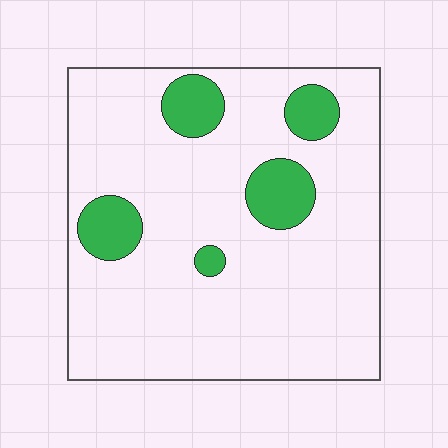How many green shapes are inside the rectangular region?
5.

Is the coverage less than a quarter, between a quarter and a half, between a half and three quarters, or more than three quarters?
Less than a quarter.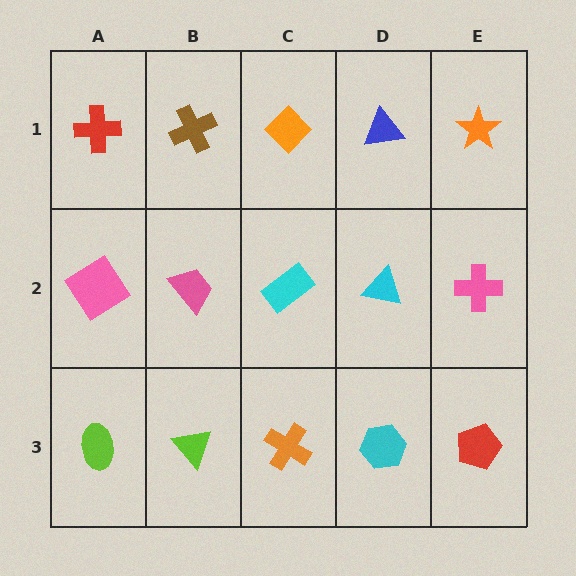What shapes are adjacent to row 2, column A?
A red cross (row 1, column A), a lime ellipse (row 3, column A), a pink trapezoid (row 2, column B).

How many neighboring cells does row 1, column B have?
3.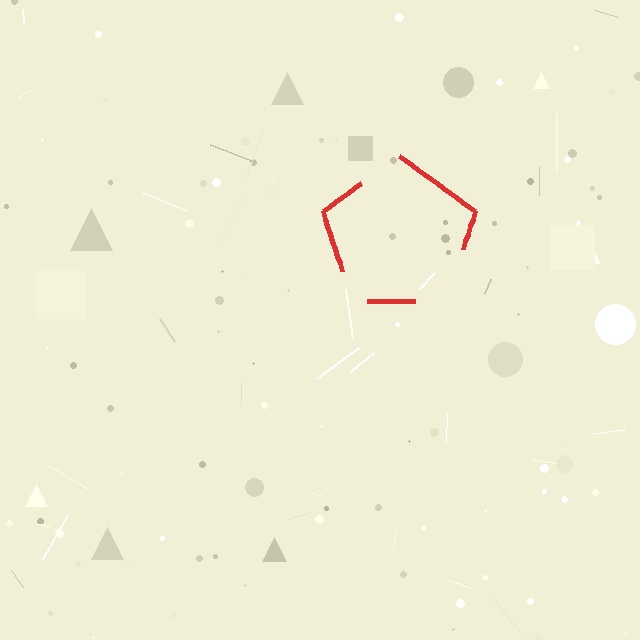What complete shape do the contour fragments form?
The contour fragments form a pentagon.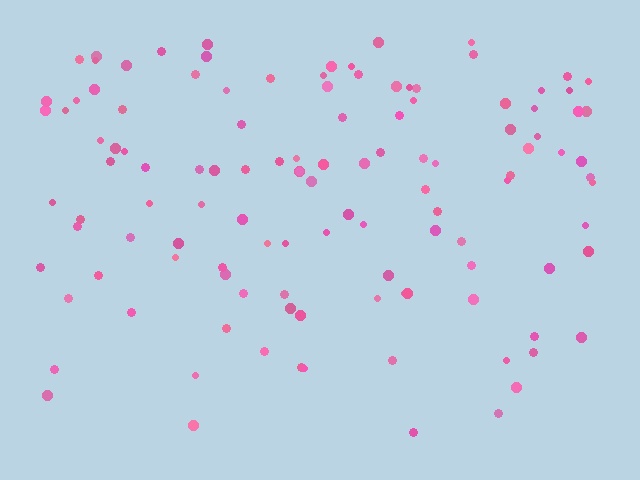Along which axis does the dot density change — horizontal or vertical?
Vertical.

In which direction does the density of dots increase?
From bottom to top, with the top side densest.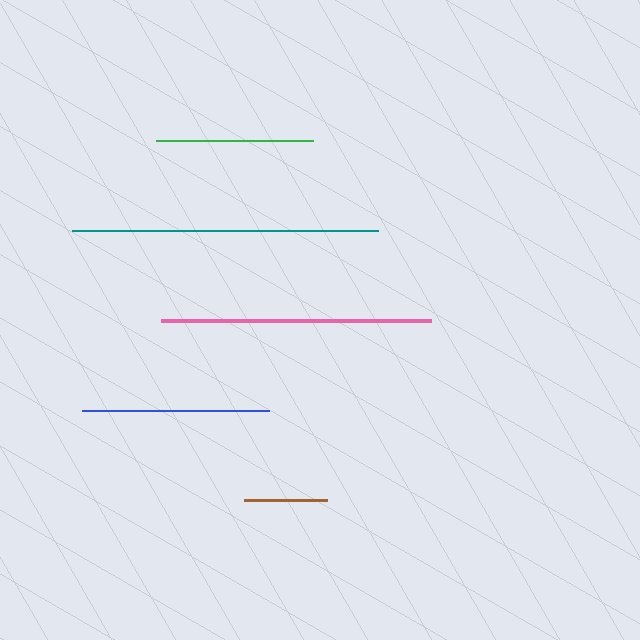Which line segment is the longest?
The teal line is the longest at approximately 305 pixels.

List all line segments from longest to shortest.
From longest to shortest: teal, pink, blue, green, brown.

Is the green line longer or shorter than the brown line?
The green line is longer than the brown line.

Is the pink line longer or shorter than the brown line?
The pink line is longer than the brown line.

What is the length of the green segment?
The green segment is approximately 157 pixels long.